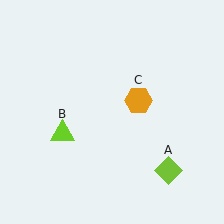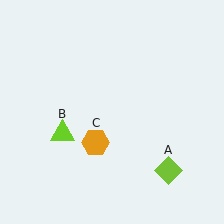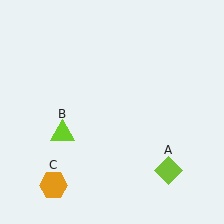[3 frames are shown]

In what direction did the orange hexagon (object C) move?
The orange hexagon (object C) moved down and to the left.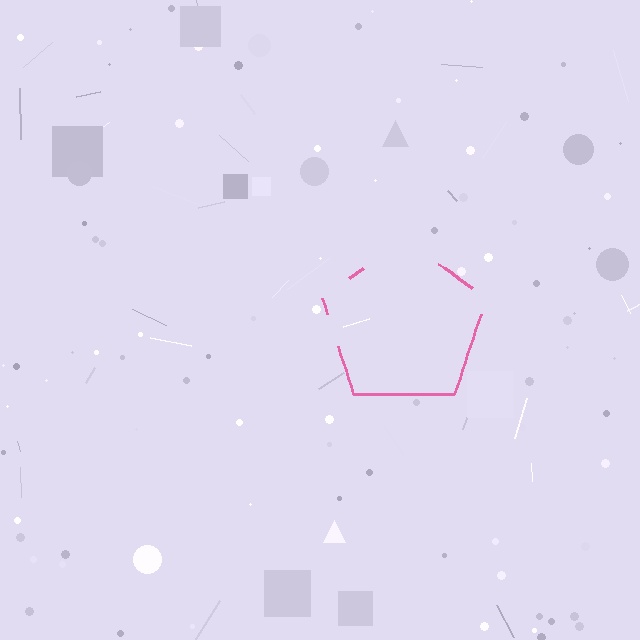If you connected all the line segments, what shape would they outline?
They would outline a pentagon.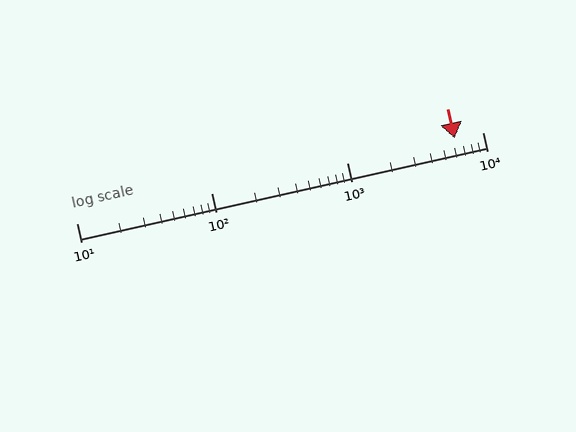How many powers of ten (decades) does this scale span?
The scale spans 3 decades, from 10 to 10000.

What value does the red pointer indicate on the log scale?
The pointer indicates approximately 6200.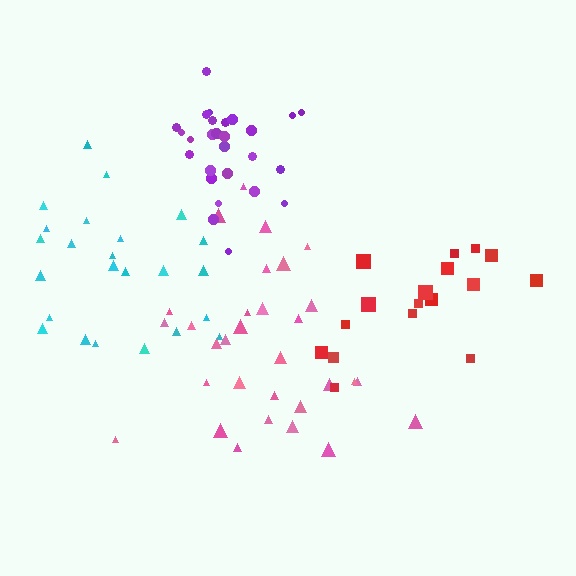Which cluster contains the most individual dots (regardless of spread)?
Pink (31).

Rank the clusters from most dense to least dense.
purple, pink, cyan, red.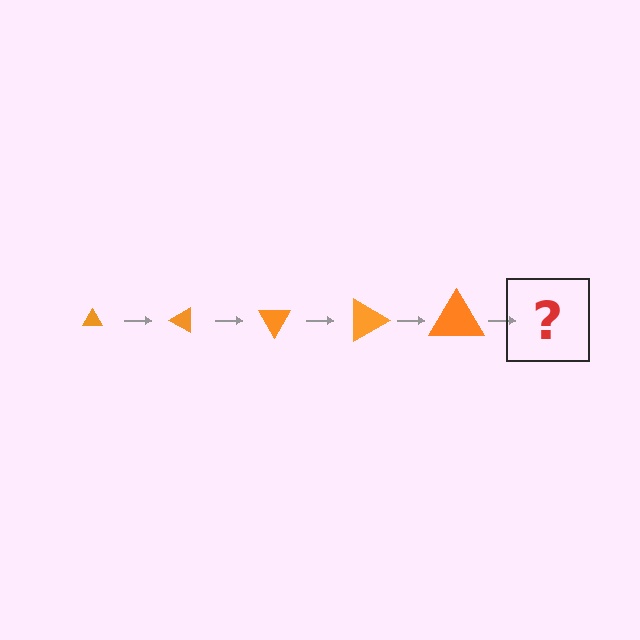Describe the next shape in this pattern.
It should be a triangle, larger than the previous one and rotated 150 degrees from the start.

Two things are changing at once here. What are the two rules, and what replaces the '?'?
The two rules are that the triangle grows larger each step and it rotates 30 degrees each step. The '?' should be a triangle, larger than the previous one and rotated 150 degrees from the start.